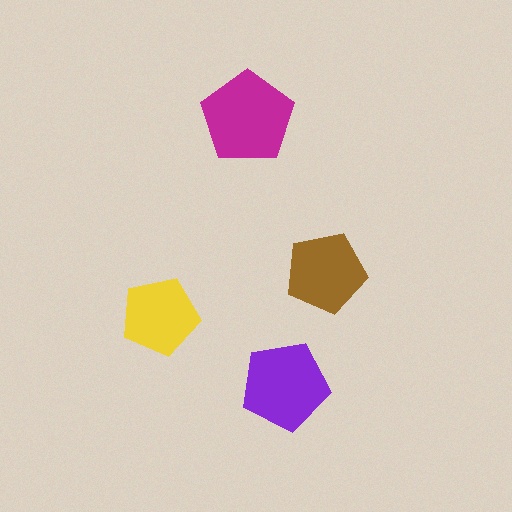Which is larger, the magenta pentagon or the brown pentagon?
The magenta one.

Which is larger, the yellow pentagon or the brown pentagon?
The brown one.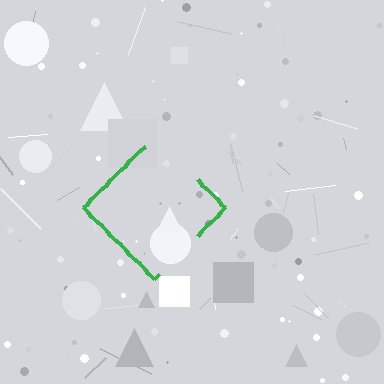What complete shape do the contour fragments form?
The contour fragments form a diamond.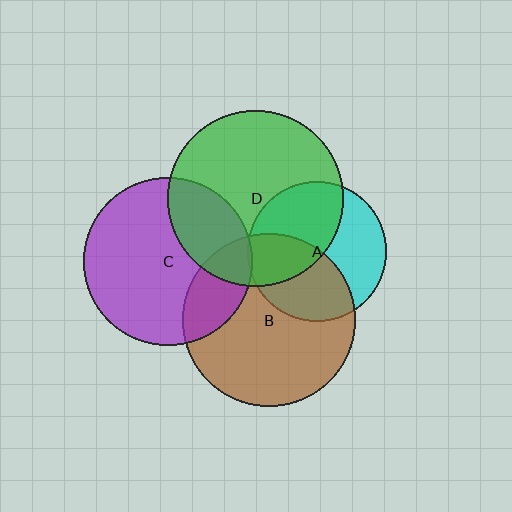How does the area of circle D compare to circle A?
Approximately 1.6 times.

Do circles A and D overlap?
Yes.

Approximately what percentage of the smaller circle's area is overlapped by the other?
Approximately 45%.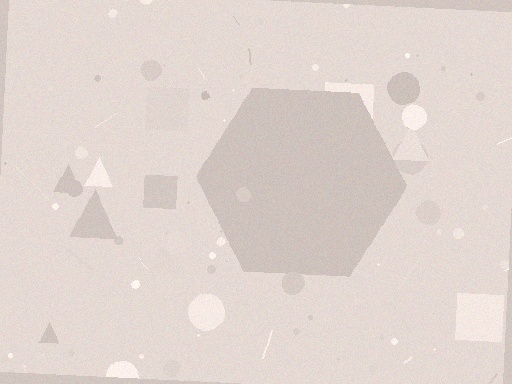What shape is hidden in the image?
A hexagon is hidden in the image.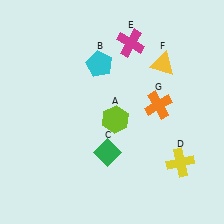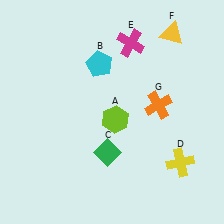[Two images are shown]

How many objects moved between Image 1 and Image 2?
1 object moved between the two images.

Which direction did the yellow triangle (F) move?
The yellow triangle (F) moved up.